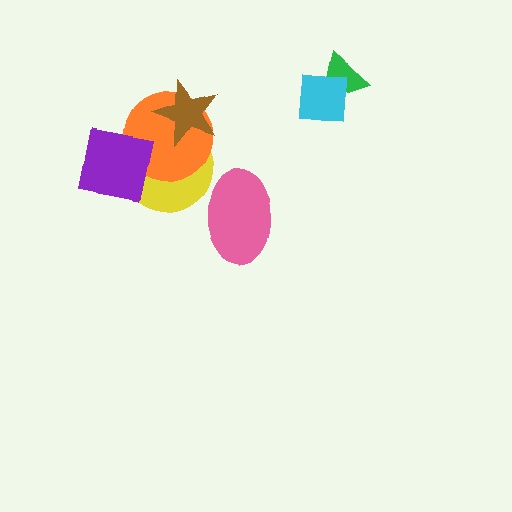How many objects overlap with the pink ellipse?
0 objects overlap with the pink ellipse.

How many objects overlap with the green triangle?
1 object overlaps with the green triangle.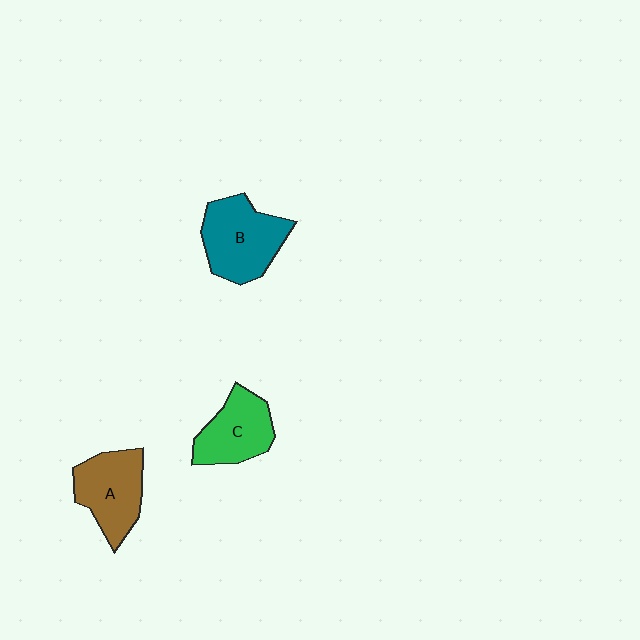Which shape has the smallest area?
Shape C (green).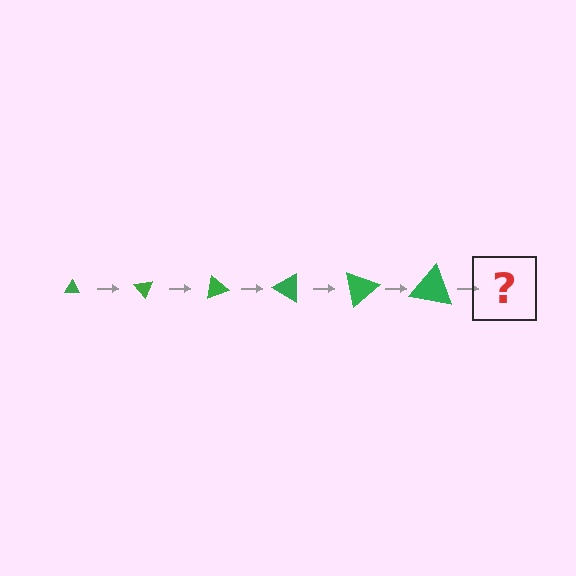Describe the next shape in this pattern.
It should be a triangle, larger than the previous one and rotated 300 degrees from the start.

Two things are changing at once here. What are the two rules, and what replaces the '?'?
The two rules are that the triangle grows larger each step and it rotates 50 degrees each step. The '?' should be a triangle, larger than the previous one and rotated 300 degrees from the start.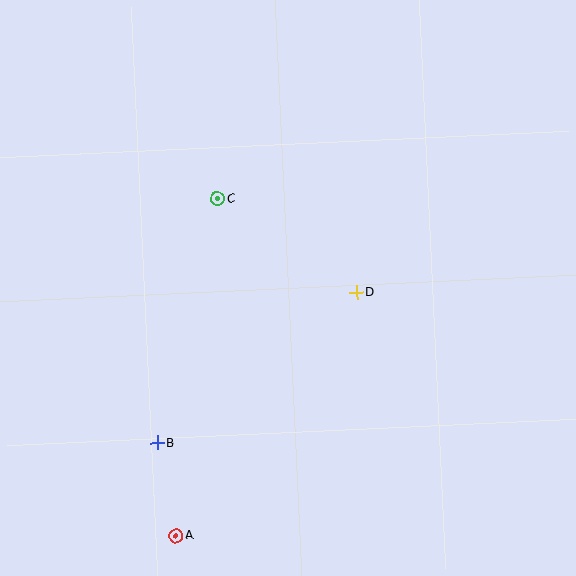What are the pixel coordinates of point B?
Point B is at (157, 443).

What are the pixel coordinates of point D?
Point D is at (356, 292).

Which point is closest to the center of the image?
Point D at (356, 292) is closest to the center.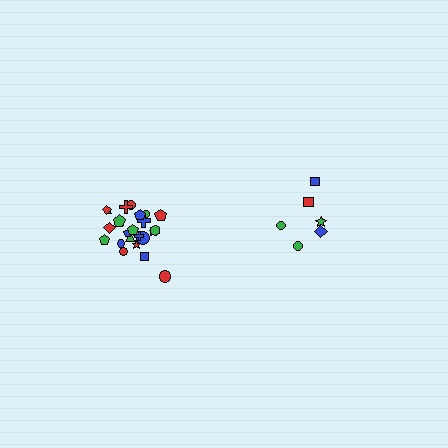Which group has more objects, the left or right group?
The left group.